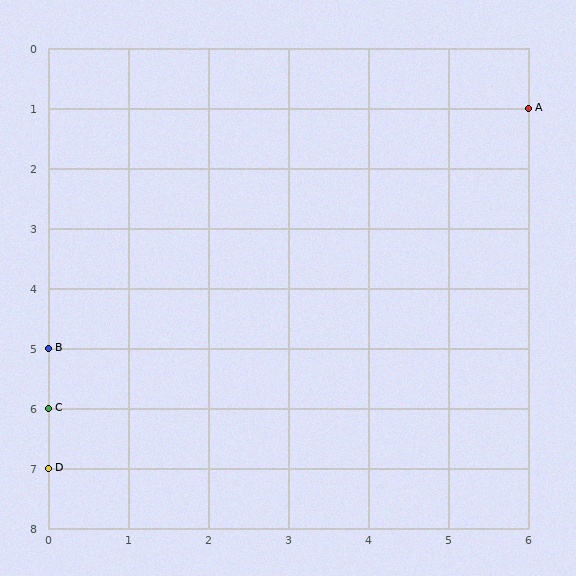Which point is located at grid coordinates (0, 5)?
Point B is at (0, 5).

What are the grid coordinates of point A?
Point A is at grid coordinates (6, 1).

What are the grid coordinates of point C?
Point C is at grid coordinates (0, 6).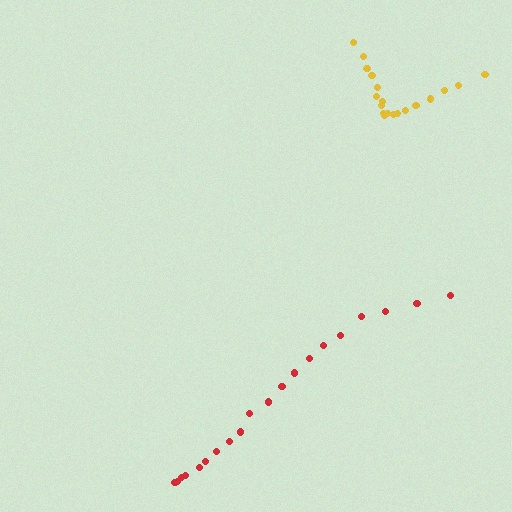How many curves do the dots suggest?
There are 2 distinct paths.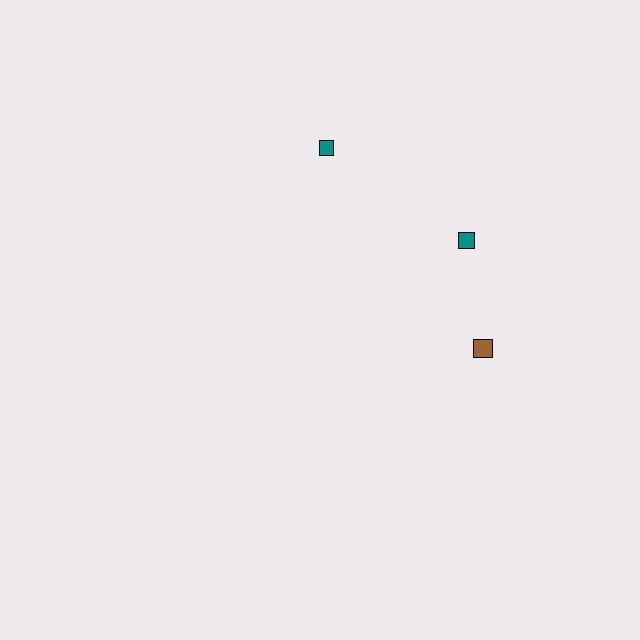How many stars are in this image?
There are no stars.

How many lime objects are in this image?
There are no lime objects.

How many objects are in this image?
There are 3 objects.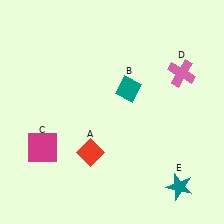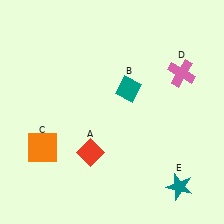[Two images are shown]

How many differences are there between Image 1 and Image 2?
There is 1 difference between the two images.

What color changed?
The square (C) changed from magenta in Image 1 to orange in Image 2.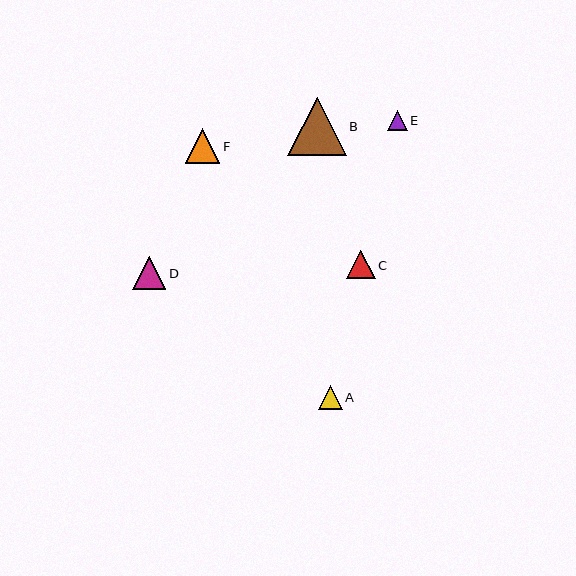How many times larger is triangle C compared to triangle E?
Triangle C is approximately 1.4 times the size of triangle E.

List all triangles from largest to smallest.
From largest to smallest: B, F, D, C, A, E.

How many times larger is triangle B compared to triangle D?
Triangle B is approximately 1.7 times the size of triangle D.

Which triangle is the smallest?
Triangle E is the smallest with a size of approximately 20 pixels.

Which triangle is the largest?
Triangle B is the largest with a size of approximately 58 pixels.